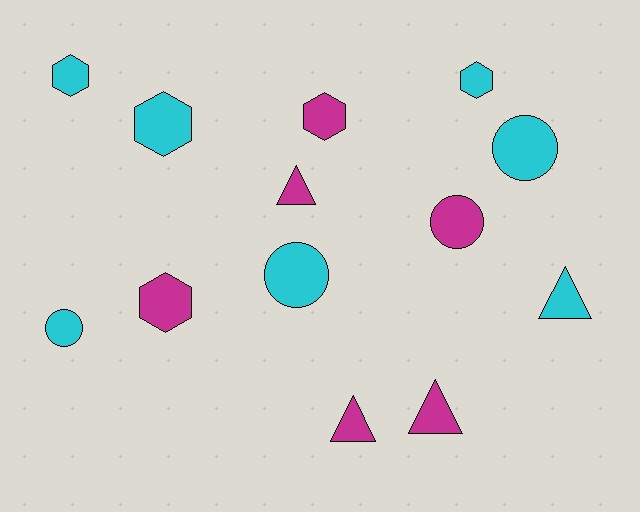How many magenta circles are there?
There is 1 magenta circle.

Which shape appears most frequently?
Hexagon, with 5 objects.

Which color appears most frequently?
Cyan, with 7 objects.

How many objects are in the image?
There are 13 objects.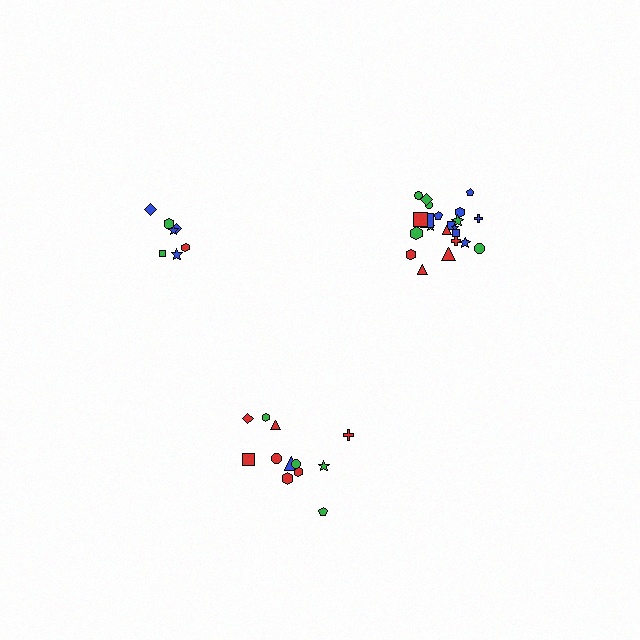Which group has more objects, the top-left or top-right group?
The top-right group.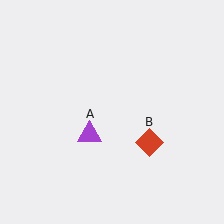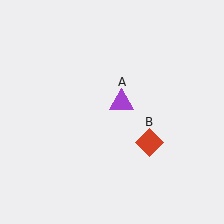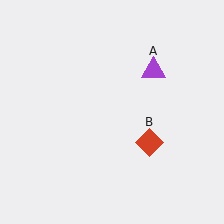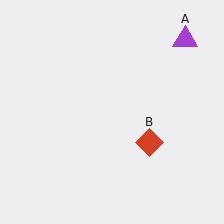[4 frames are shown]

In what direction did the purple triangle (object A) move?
The purple triangle (object A) moved up and to the right.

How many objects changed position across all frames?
1 object changed position: purple triangle (object A).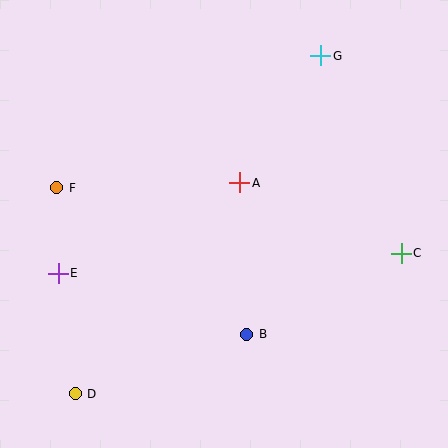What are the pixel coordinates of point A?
Point A is at (240, 183).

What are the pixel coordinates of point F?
Point F is at (57, 188).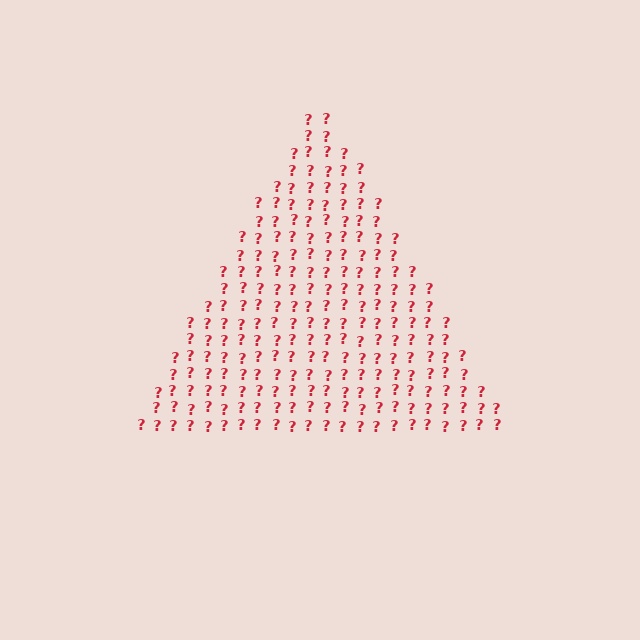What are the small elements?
The small elements are question marks.